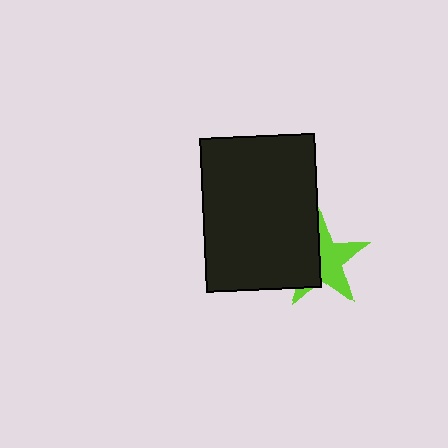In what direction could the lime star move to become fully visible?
The lime star could move right. That would shift it out from behind the black rectangle entirely.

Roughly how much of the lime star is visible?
About half of it is visible (roughly 54%).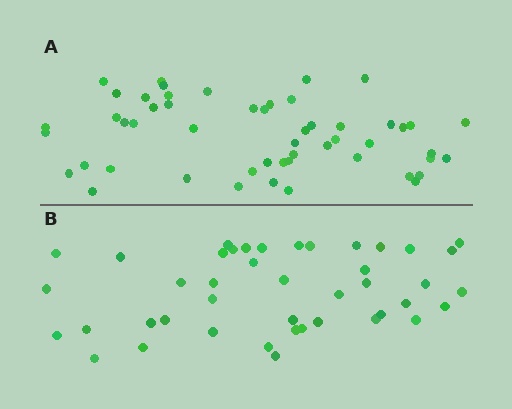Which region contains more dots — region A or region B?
Region A (the top region) has more dots.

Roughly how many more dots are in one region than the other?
Region A has roughly 8 or so more dots than region B.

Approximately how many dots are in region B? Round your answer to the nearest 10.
About 40 dots. (The exact count is 43, which rounds to 40.)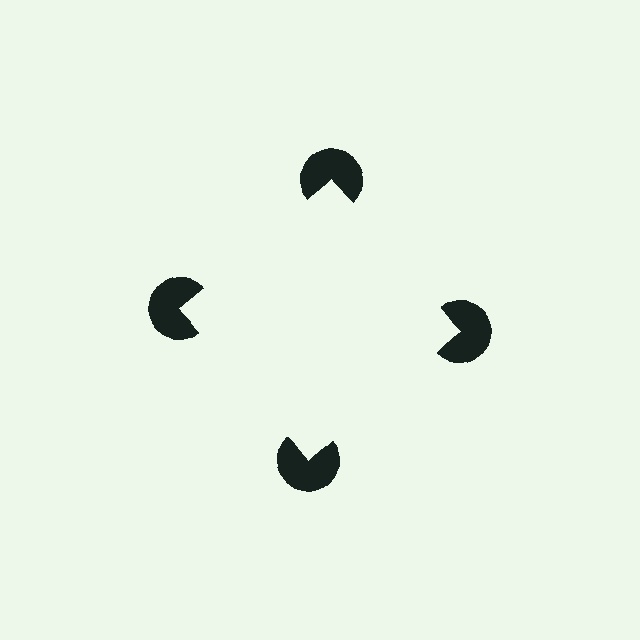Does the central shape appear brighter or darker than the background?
It typically appears slightly brighter than the background, even though no actual brightness change is drawn.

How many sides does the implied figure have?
4 sides.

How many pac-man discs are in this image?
There are 4 — one at each vertex of the illusory square.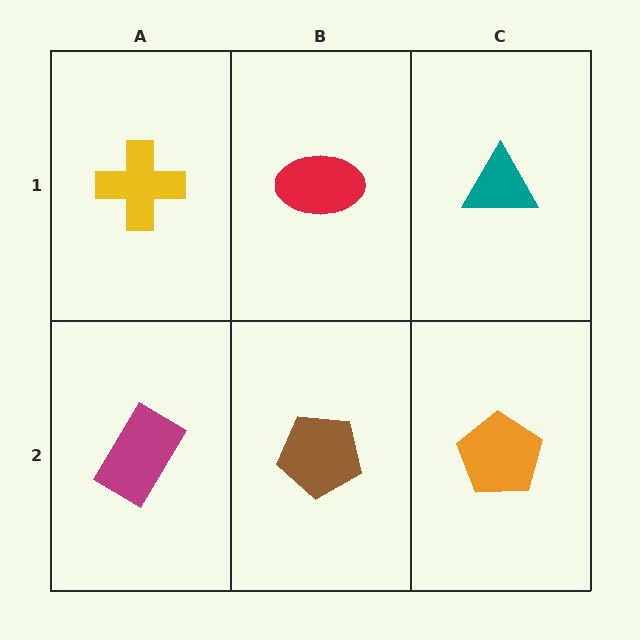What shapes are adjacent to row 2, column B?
A red ellipse (row 1, column B), a magenta rectangle (row 2, column A), an orange pentagon (row 2, column C).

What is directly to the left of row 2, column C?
A brown pentagon.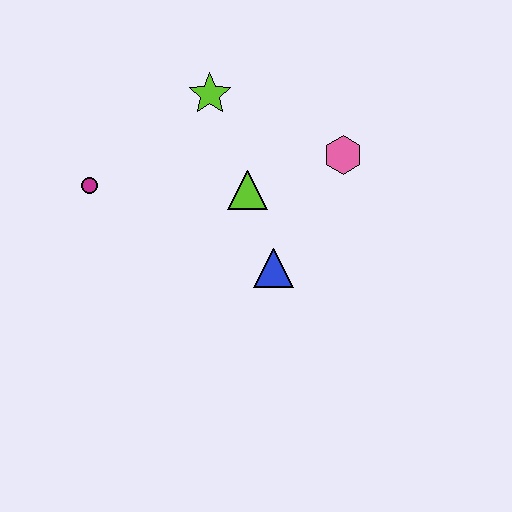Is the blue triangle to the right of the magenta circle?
Yes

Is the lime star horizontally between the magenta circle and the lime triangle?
Yes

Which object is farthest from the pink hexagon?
The magenta circle is farthest from the pink hexagon.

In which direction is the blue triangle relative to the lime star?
The blue triangle is below the lime star.